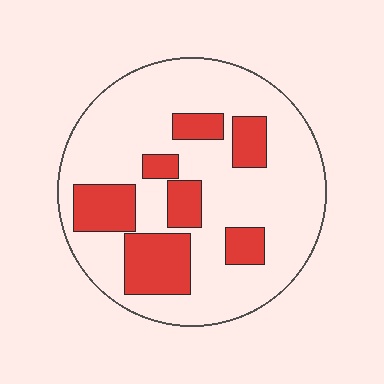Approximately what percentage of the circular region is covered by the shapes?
Approximately 25%.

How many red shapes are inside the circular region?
7.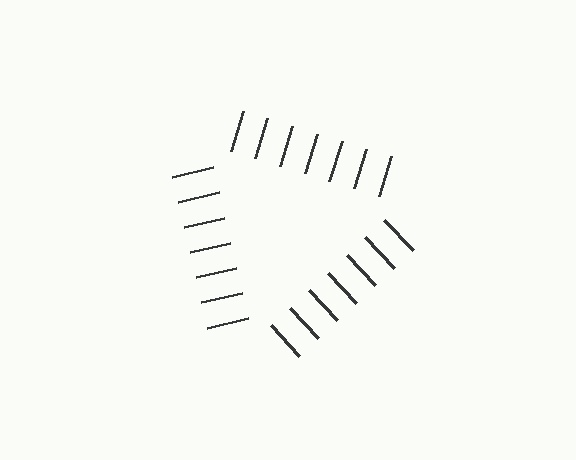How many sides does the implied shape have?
3 sides — the line-ends trace a triangle.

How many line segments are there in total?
21 — 7 along each of the 3 edges.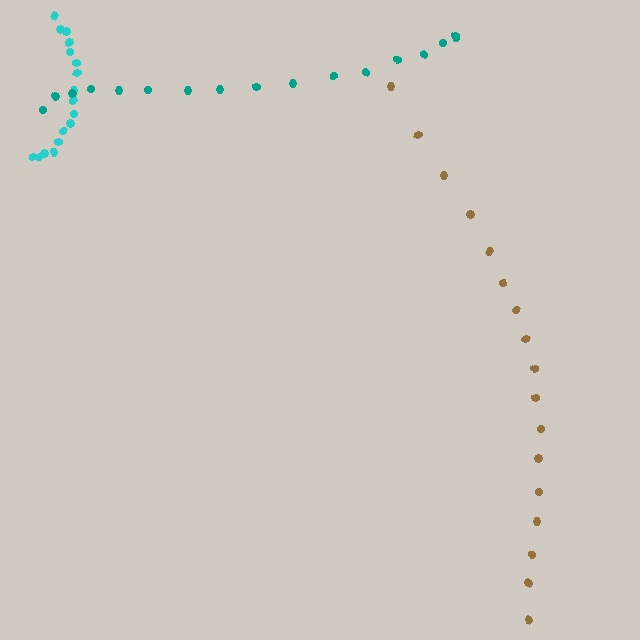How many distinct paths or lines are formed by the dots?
There are 3 distinct paths.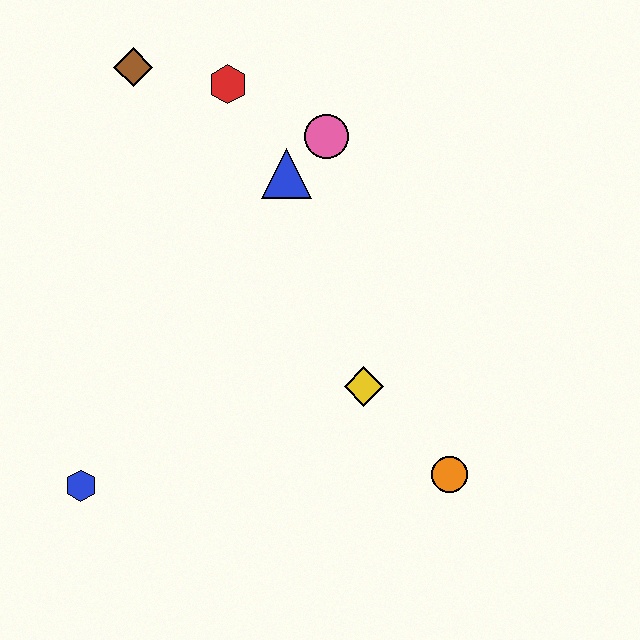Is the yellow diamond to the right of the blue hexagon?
Yes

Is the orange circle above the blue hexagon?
Yes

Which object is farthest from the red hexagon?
The orange circle is farthest from the red hexagon.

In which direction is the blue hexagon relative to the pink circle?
The blue hexagon is below the pink circle.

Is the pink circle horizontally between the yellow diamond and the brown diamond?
Yes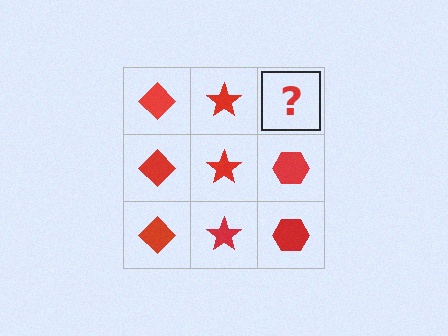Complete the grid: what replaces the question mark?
The question mark should be replaced with a red hexagon.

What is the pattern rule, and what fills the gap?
The rule is that each column has a consistent shape. The gap should be filled with a red hexagon.